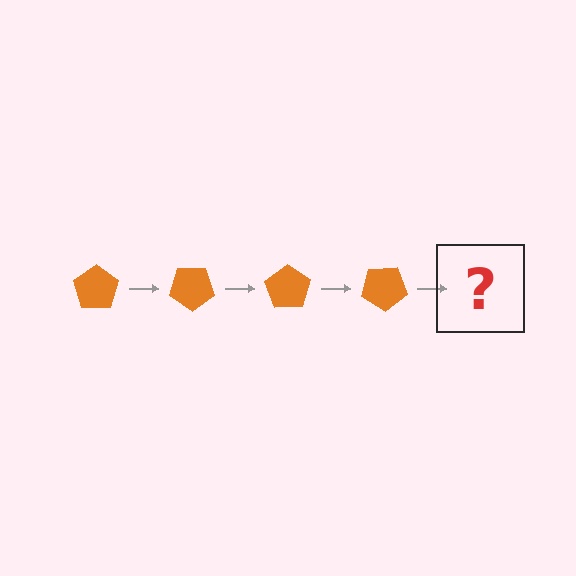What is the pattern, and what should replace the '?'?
The pattern is that the pentagon rotates 35 degrees each step. The '?' should be an orange pentagon rotated 140 degrees.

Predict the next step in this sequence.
The next step is an orange pentagon rotated 140 degrees.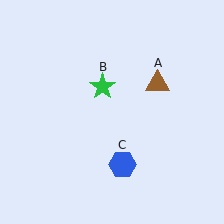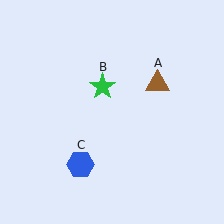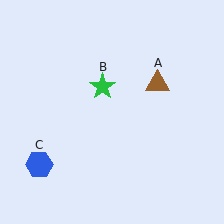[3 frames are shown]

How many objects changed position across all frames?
1 object changed position: blue hexagon (object C).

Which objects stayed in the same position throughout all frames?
Brown triangle (object A) and green star (object B) remained stationary.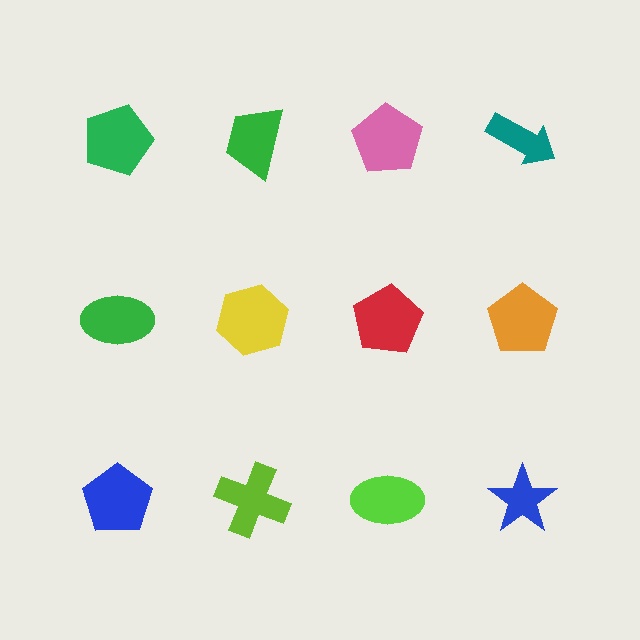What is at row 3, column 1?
A blue pentagon.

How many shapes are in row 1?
4 shapes.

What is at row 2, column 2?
A yellow hexagon.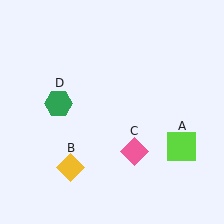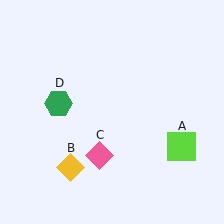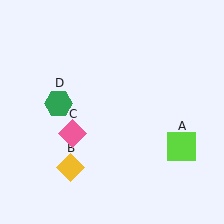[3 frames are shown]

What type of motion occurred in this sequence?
The pink diamond (object C) rotated clockwise around the center of the scene.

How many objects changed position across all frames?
1 object changed position: pink diamond (object C).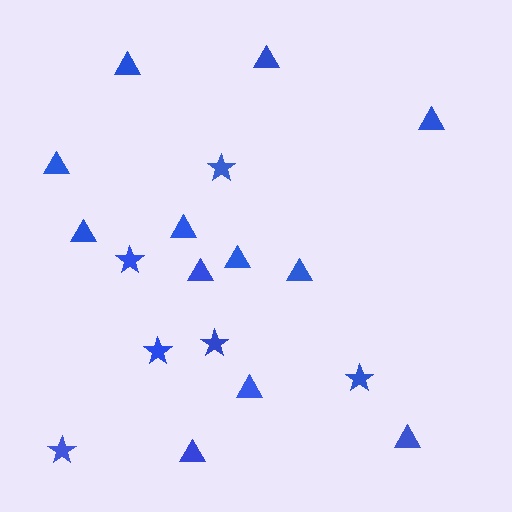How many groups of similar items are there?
There are 2 groups: one group of triangles (12) and one group of stars (6).